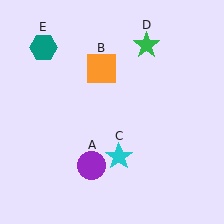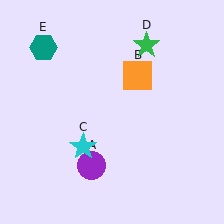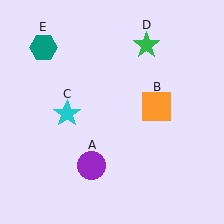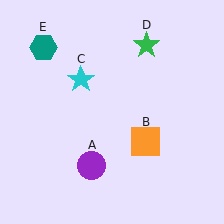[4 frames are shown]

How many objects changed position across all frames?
2 objects changed position: orange square (object B), cyan star (object C).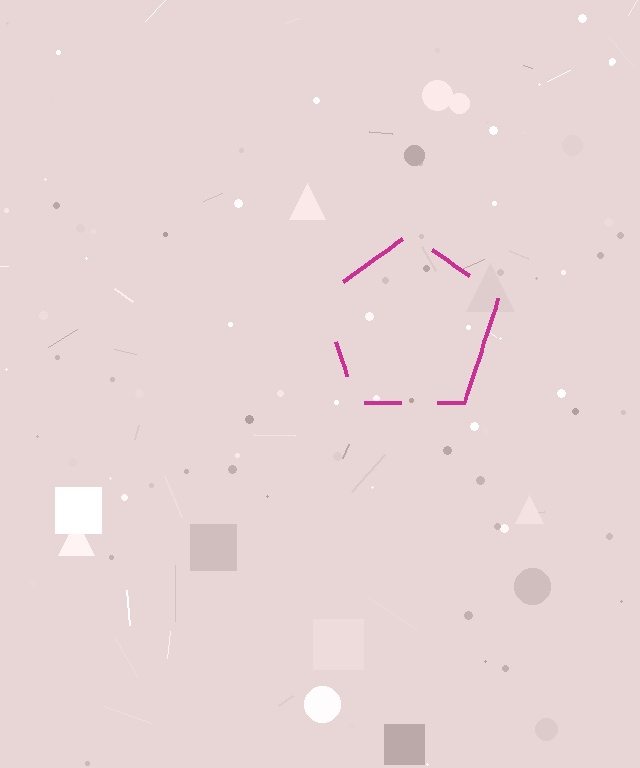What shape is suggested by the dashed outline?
The dashed outline suggests a pentagon.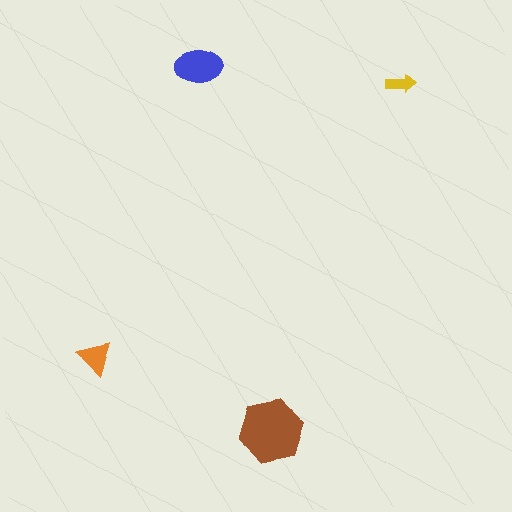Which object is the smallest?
The yellow arrow.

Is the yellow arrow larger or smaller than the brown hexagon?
Smaller.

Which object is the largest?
The brown hexagon.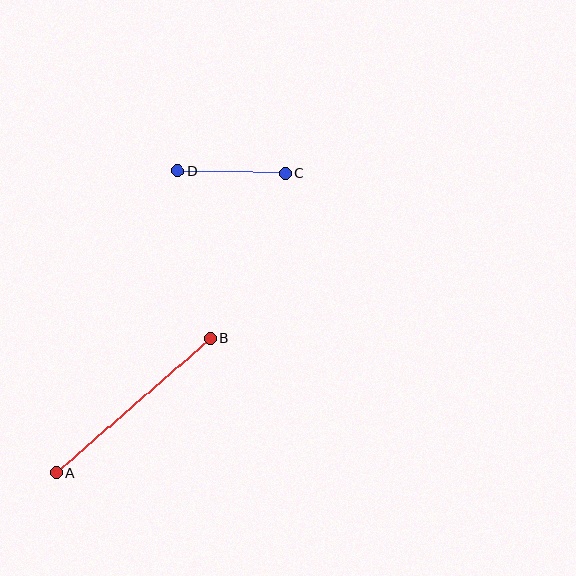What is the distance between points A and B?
The distance is approximately 204 pixels.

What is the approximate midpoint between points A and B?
The midpoint is at approximately (134, 405) pixels.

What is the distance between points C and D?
The distance is approximately 108 pixels.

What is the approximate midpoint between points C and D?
The midpoint is at approximately (231, 172) pixels.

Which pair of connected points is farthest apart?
Points A and B are farthest apart.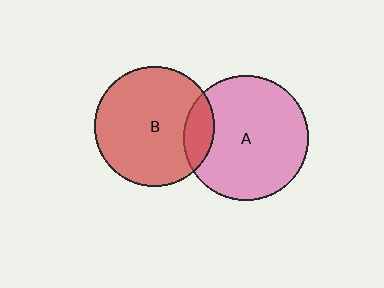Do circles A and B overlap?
Yes.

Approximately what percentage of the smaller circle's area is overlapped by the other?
Approximately 15%.